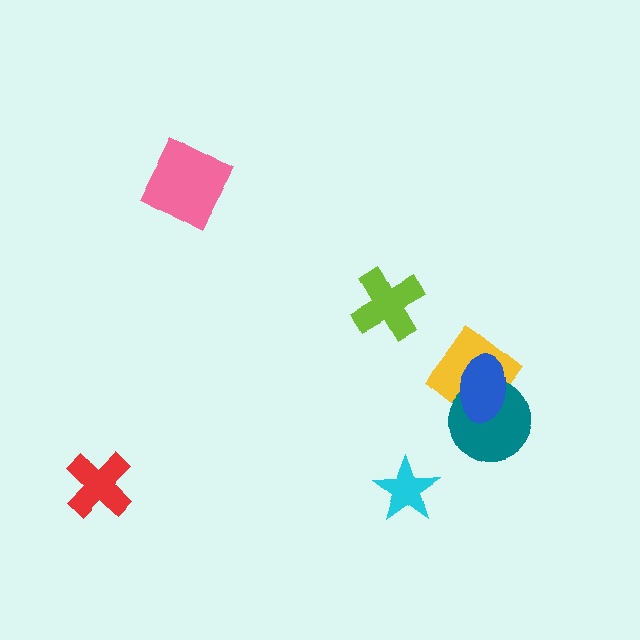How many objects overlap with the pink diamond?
0 objects overlap with the pink diamond.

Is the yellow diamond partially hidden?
Yes, it is partially covered by another shape.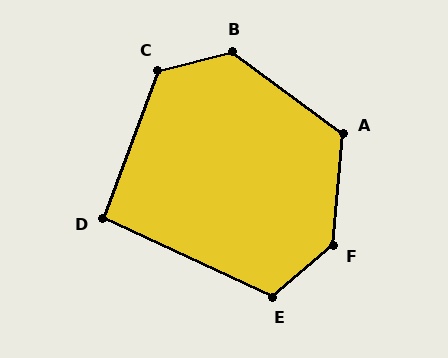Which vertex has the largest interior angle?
F, at approximately 136 degrees.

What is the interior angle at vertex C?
Approximately 124 degrees (obtuse).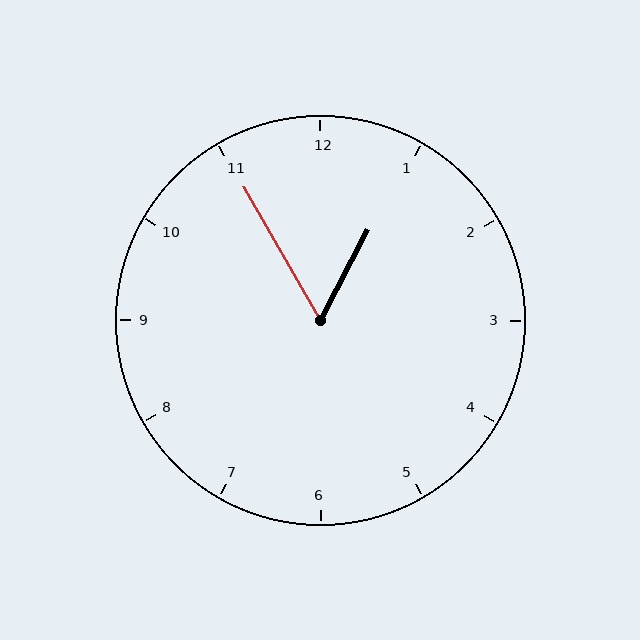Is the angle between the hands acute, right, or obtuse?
It is acute.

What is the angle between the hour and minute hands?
Approximately 58 degrees.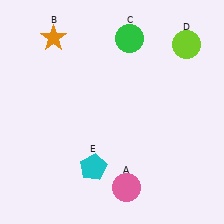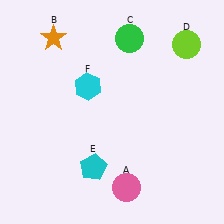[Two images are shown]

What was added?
A cyan hexagon (F) was added in Image 2.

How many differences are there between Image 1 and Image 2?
There is 1 difference between the two images.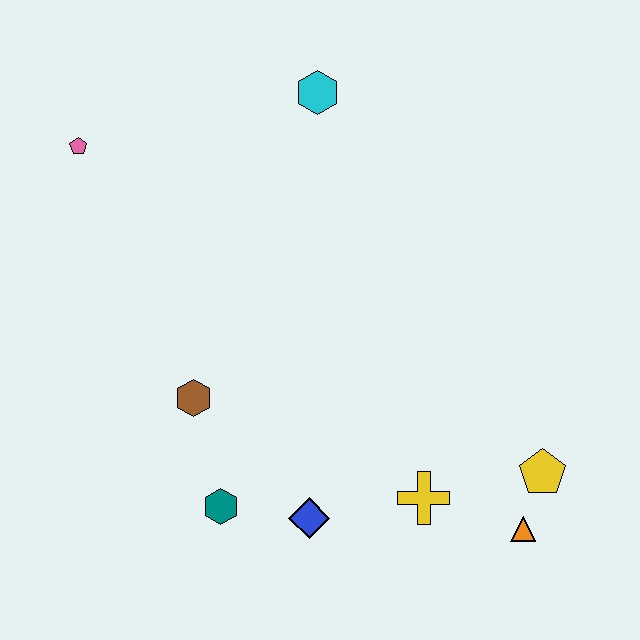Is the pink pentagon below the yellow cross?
No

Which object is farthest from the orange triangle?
The pink pentagon is farthest from the orange triangle.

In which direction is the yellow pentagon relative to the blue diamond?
The yellow pentagon is to the right of the blue diamond.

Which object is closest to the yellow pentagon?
The orange triangle is closest to the yellow pentagon.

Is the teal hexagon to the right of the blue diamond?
No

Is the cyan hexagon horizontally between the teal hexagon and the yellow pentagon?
Yes